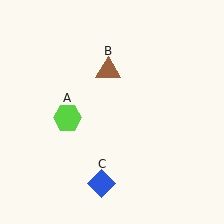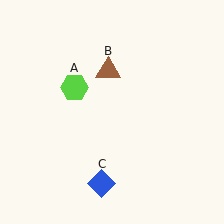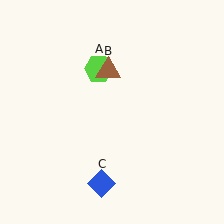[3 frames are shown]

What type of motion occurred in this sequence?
The lime hexagon (object A) rotated clockwise around the center of the scene.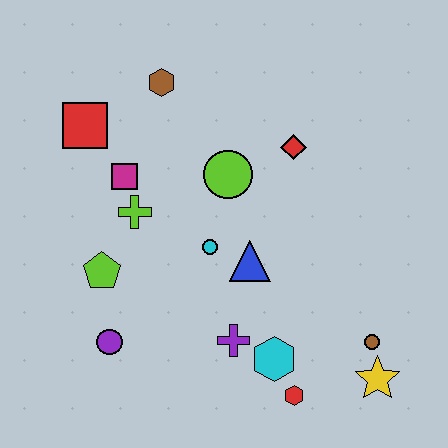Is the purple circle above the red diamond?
No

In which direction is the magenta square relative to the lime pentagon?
The magenta square is above the lime pentagon.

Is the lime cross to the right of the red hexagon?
No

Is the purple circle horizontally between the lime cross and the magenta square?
No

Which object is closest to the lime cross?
The magenta square is closest to the lime cross.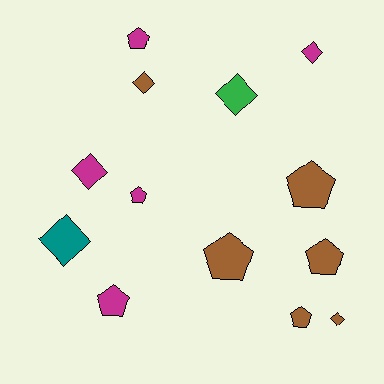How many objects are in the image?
There are 13 objects.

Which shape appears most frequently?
Pentagon, with 7 objects.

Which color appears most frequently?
Brown, with 6 objects.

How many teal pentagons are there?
There are no teal pentagons.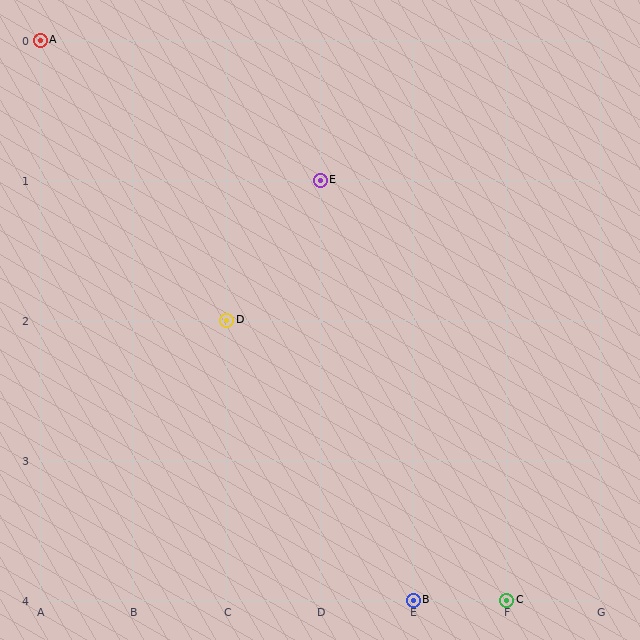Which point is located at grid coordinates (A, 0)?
Point A is at (A, 0).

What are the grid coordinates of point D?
Point D is at grid coordinates (C, 2).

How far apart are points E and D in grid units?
Points E and D are 1 column and 1 row apart (about 1.4 grid units diagonally).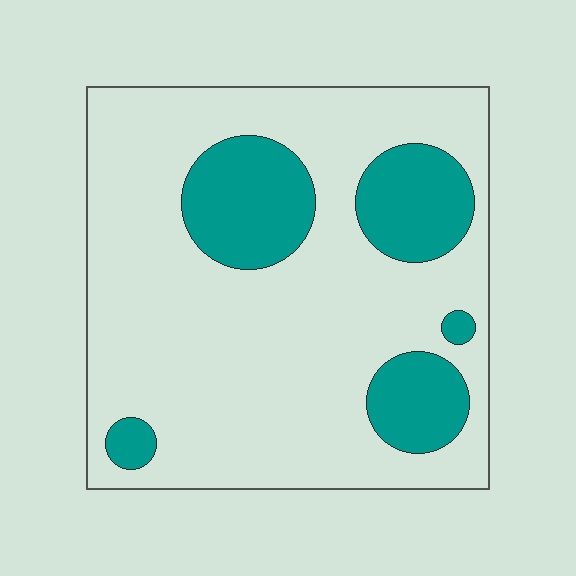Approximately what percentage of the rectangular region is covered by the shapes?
Approximately 25%.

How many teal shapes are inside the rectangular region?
5.